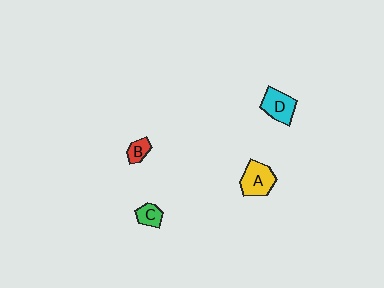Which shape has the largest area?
Shape A (yellow).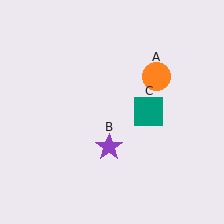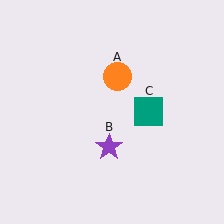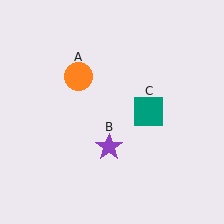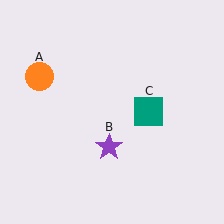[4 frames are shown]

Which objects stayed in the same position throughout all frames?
Purple star (object B) and teal square (object C) remained stationary.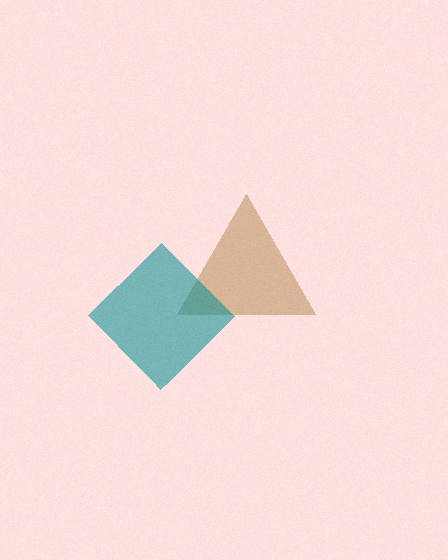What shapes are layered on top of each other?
The layered shapes are: a brown triangle, a teal diamond.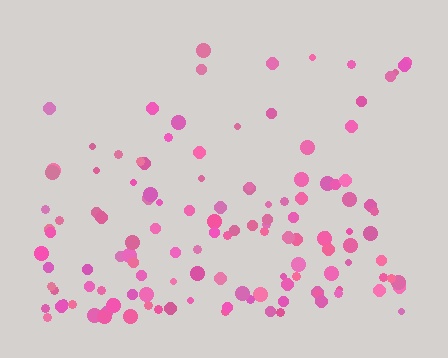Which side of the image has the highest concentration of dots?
The bottom.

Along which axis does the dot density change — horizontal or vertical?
Vertical.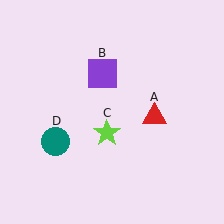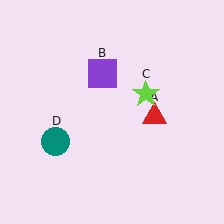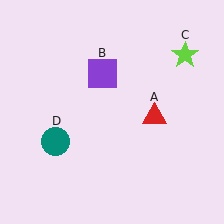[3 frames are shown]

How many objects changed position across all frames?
1 object changed position: lime star (object C).